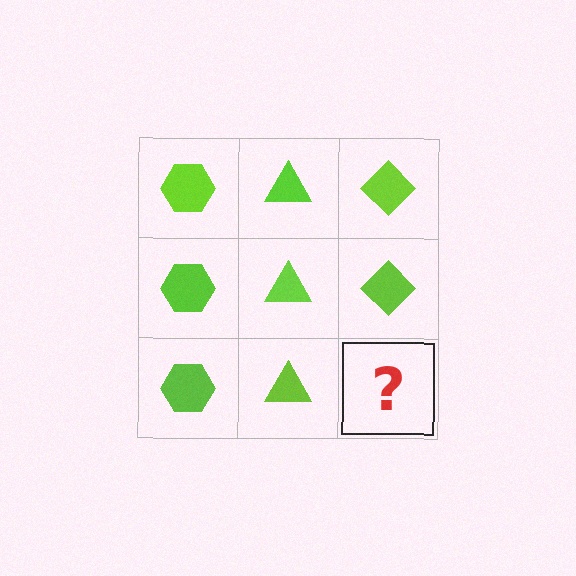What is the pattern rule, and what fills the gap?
The rule is that each column has a consistent shape. The gap should be filled with a lime diamond.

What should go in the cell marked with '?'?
The missing cell should contain a lime diamond.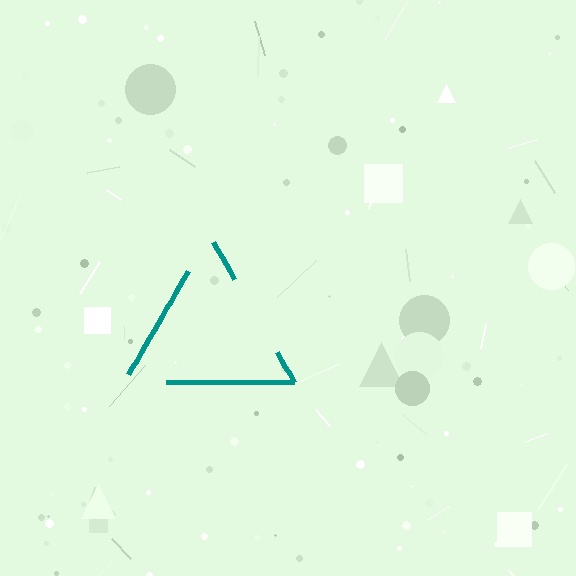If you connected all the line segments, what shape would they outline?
They would outline a triangle.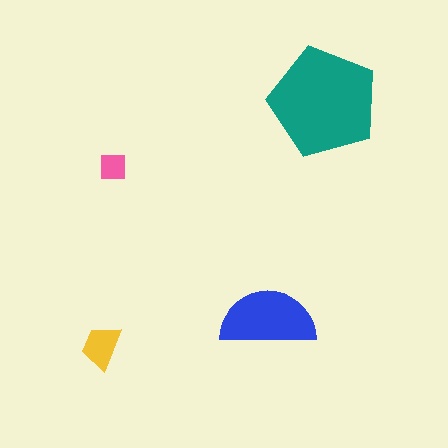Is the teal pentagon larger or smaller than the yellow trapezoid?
Larger.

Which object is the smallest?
The pink square.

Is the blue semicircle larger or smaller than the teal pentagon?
Smaller.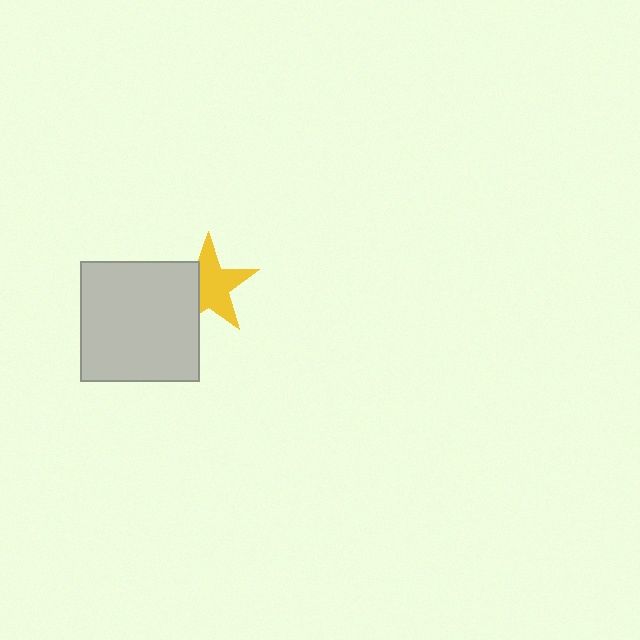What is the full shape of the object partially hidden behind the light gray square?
The partially hidden object is a yellow star.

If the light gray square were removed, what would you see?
You would see the complete yellow star.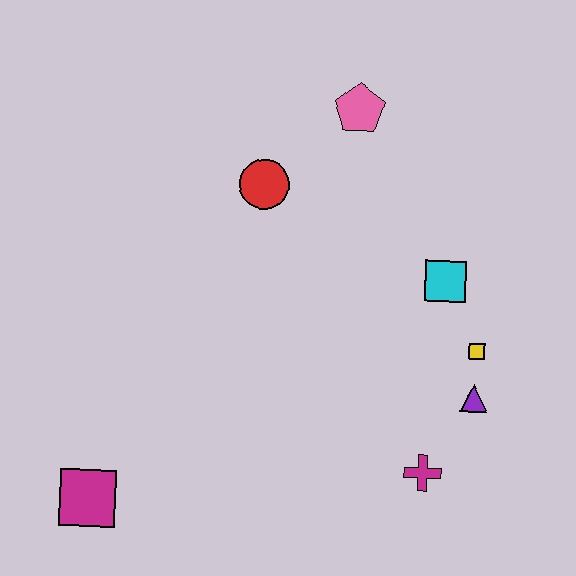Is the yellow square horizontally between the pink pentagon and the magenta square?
No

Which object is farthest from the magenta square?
The pink pentagon is farthest from the magenta square.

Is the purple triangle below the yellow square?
Yes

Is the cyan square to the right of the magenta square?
Yes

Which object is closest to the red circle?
The pink pentagon is closest to the red circle.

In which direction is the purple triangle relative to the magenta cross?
The purple triangle is above the magenta cross.